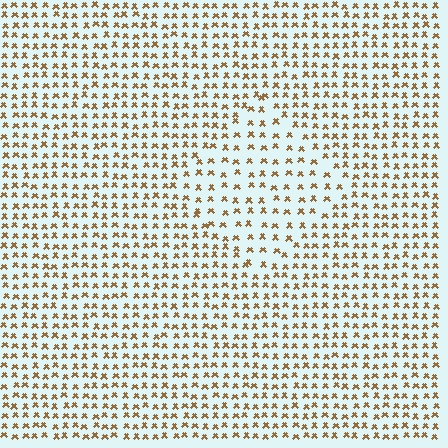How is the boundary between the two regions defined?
The boundary is defined by a change in element density (approximately 1.6x ratio). All elements are the same color, size, and shape.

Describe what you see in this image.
The image contains small brown elements arranged at two different densities. A diamond-shaped region is visible where the elements are less densely packed than the surrounding area.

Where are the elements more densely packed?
The elements are more densely packed outside the diamond boundary.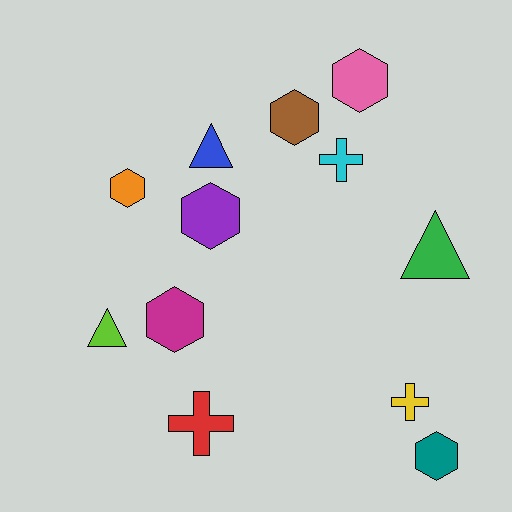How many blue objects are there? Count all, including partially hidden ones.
There is 1 blue object.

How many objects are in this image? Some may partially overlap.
There are 12 objects.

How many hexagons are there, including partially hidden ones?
There are 6 hexagons.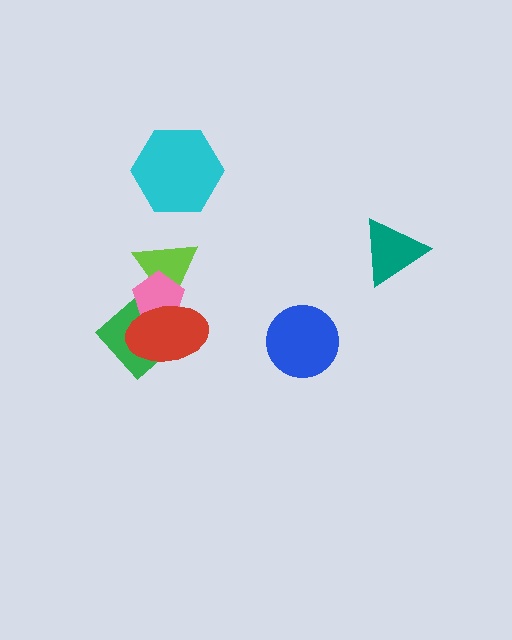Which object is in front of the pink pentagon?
The red ellipse is in front of the pink pentagon.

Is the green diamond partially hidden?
Yes, it is partially covered by another shape.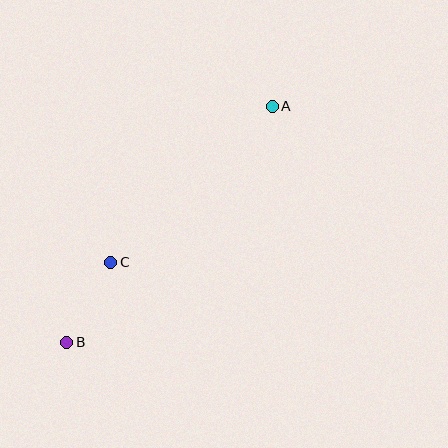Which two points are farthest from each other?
Points A and B are farthest from each other.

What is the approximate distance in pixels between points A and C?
The distance between A and C is approximately 225 pixels.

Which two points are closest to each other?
Points B and C are closest to each other.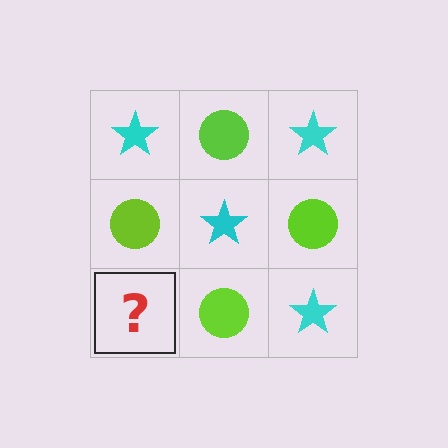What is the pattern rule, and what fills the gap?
The rule is that it alternates cyan star and lime circle in a checkerboard pattern. The gap should be filled with a cyan star.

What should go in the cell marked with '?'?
The missing cell should contain a cyan star.